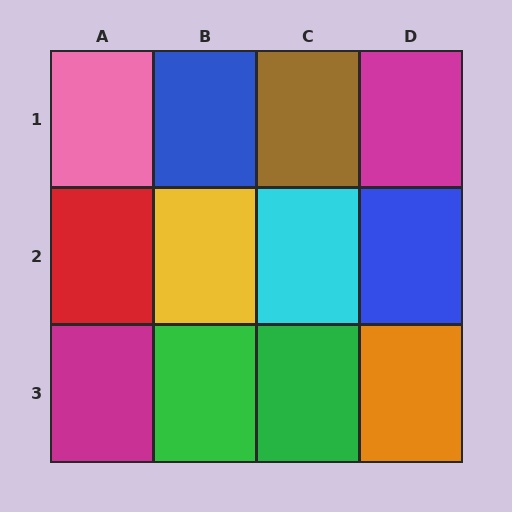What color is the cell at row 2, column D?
Blue.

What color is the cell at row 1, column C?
Brown.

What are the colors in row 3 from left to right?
Magenta, green, green, orange.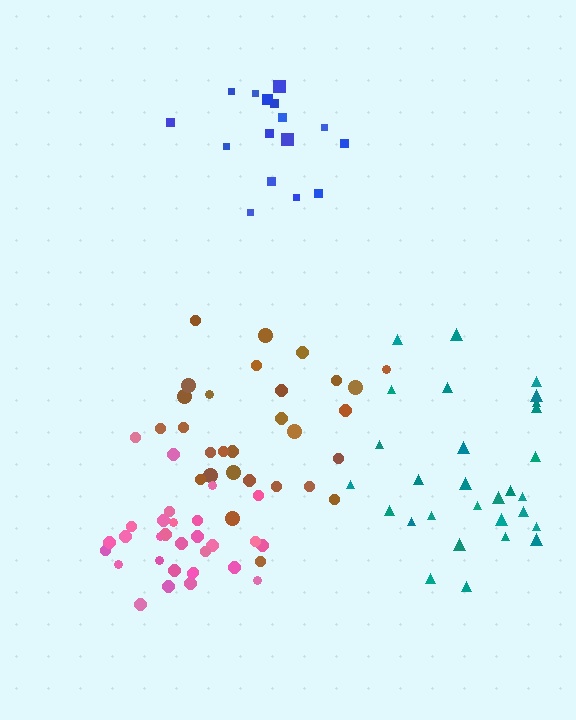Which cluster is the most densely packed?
Pink.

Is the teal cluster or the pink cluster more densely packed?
Pink.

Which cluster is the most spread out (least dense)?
Teal.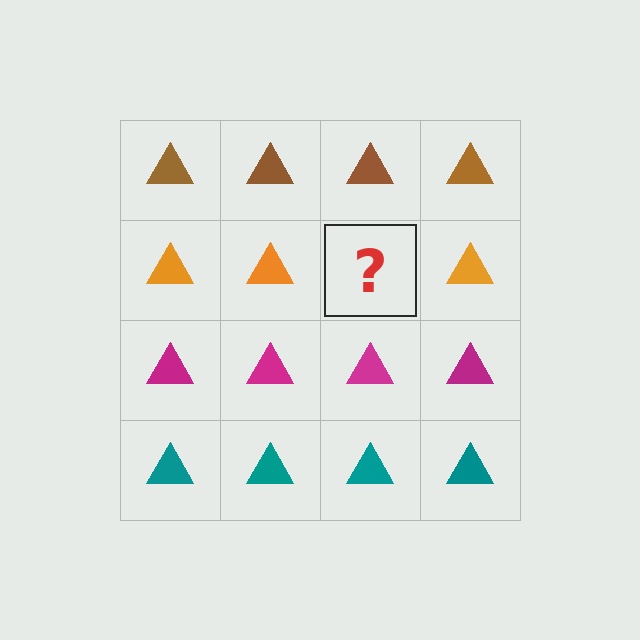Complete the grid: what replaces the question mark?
The question mark should be replaced with an orange triangle.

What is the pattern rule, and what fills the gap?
The rule is that each row has a consistent color. The gap should be filled with an orange triangle.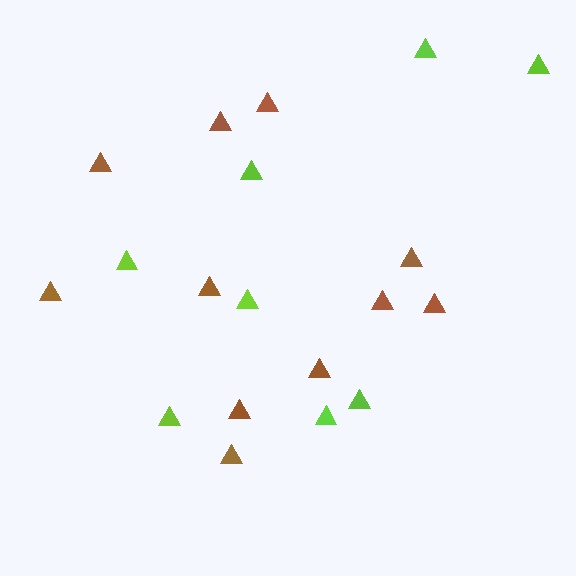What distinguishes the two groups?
There are 2 groups: one group of brown triangles (11) and one group of lime triangles (8).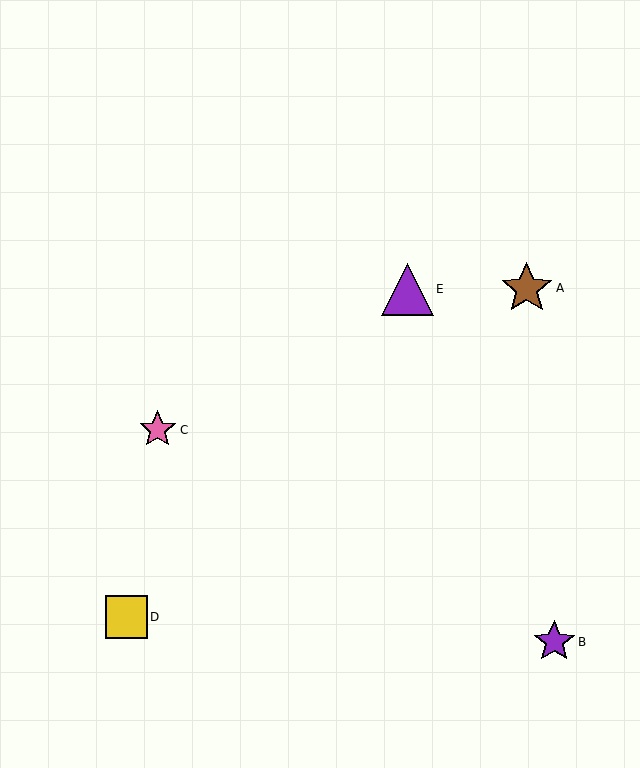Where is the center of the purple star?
The center of the purple star is at (554, 642).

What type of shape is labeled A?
Shape A is a brown star.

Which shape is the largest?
The brown star (labeled A) is the largest.